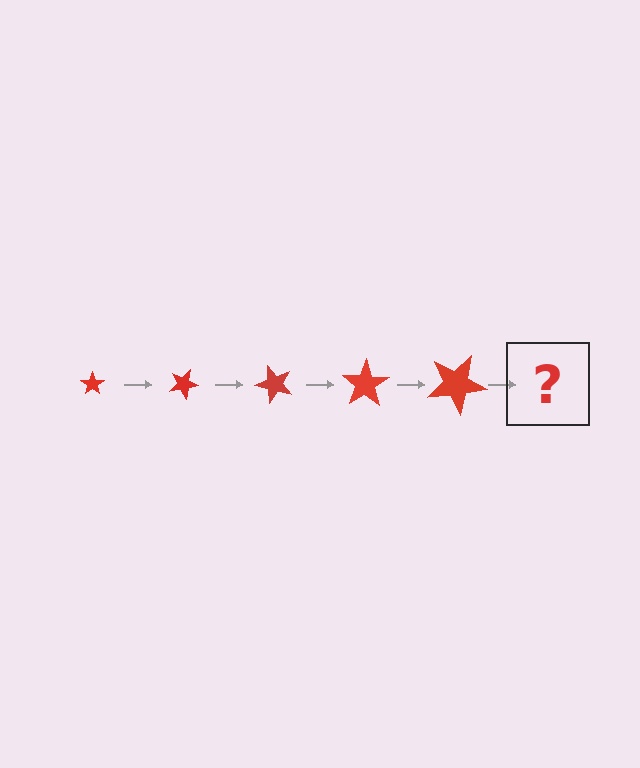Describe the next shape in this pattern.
It should be a star, larger than the previous one and rotated 125 degrees from the start.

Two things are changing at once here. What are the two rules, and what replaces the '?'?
The two rules are that the star grows larger each step and it rotates 25 degrees each step. The '?' should be a star, larger than the previous one and rotated 125 degrees from the start.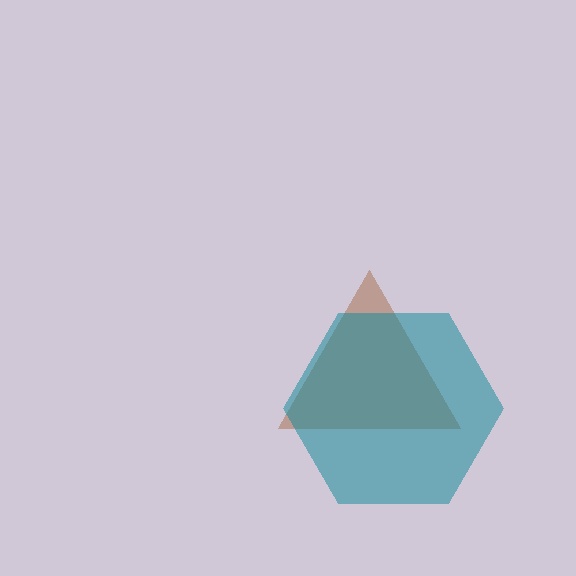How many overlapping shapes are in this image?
There are 2 overlapping shapes in the image.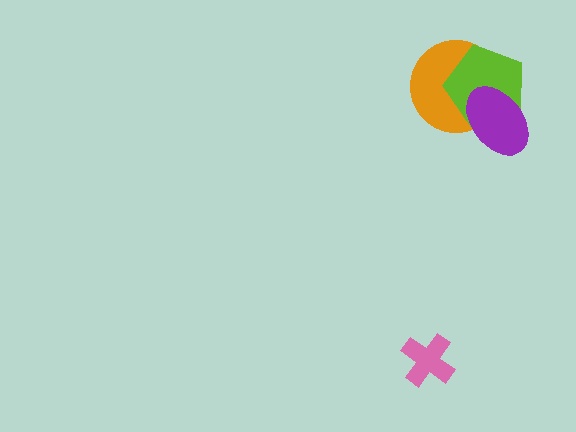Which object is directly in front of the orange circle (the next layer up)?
The lime pentagon is directly in front of the orange circle.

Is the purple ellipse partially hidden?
No, no other shape covers it.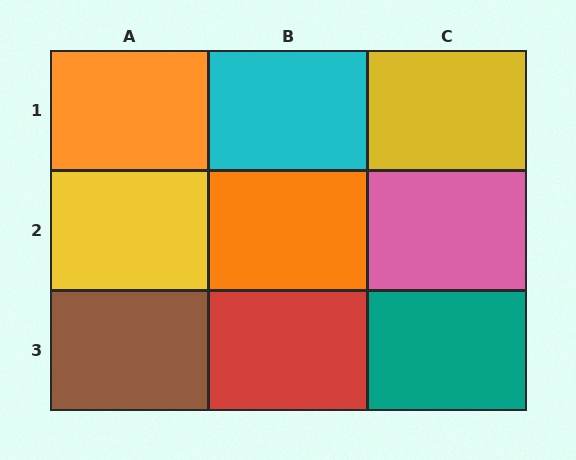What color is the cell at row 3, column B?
Red.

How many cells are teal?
1 cell is teal.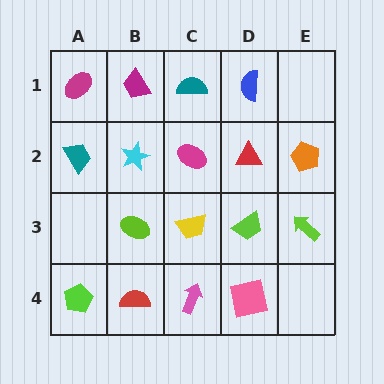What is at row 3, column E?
A lime arrow.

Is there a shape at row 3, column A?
No, that cell is empty.